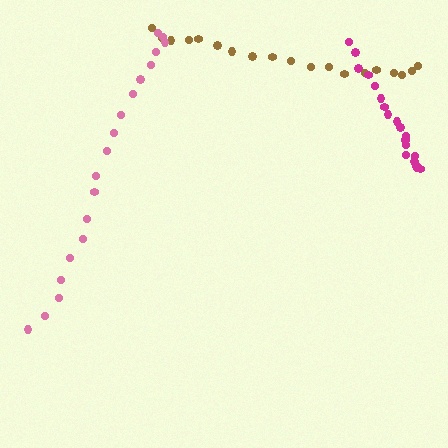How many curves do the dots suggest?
There are 3 distinct paths.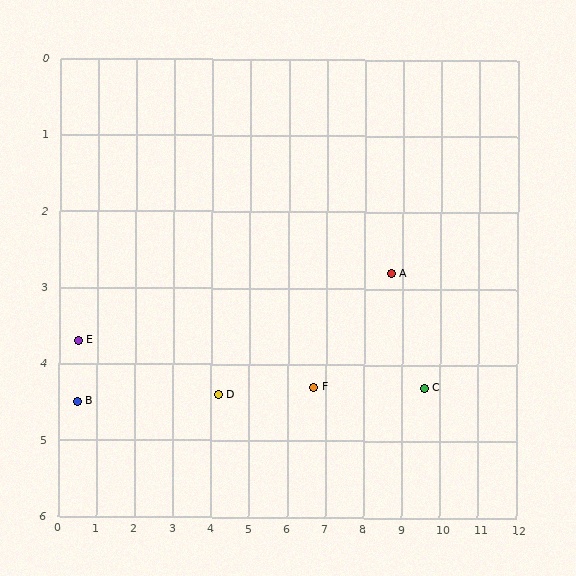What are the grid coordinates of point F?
Point F is at approximately (6.7, 4.3).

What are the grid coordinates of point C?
Point C is at approximately (9.6, 4.3).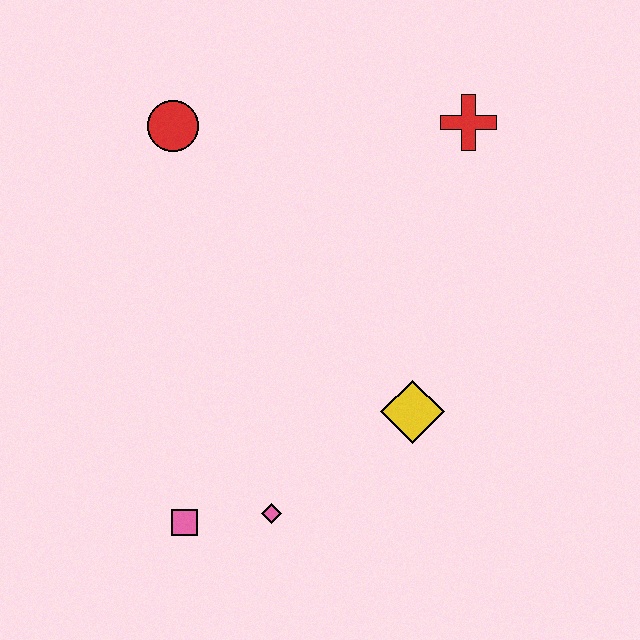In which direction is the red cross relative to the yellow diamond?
The red cross is above the yellow diamond.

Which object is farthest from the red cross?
The pink square is farthest from the red cross.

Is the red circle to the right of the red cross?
No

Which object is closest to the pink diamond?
The pink square is closest to the pink diamond.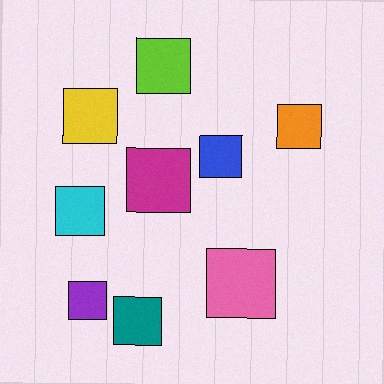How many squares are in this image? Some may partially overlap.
There are 9 squares.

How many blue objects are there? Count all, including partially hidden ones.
There is 1 blue object.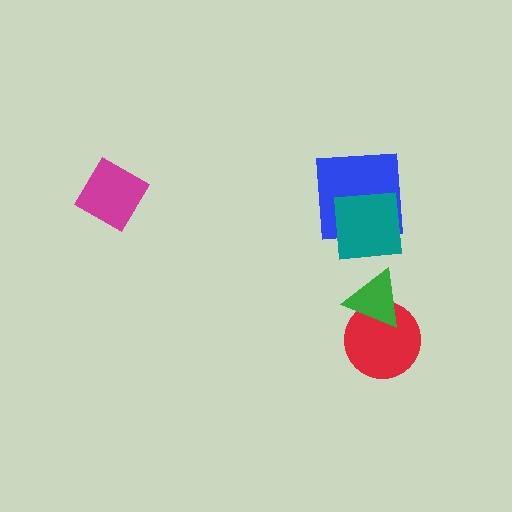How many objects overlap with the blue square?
1 object overlaps with the blue square.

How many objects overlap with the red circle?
1 object overlaps with the red circle.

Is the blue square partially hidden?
Yes, it is partially covered by another shape.